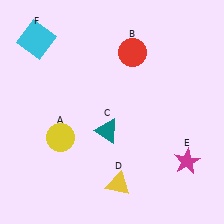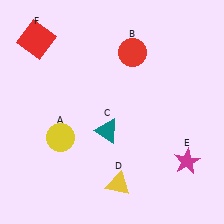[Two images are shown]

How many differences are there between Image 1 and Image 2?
There is 1 difference between the two images.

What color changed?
The square (F) changed from cyan in Image 1 to red in Image 2.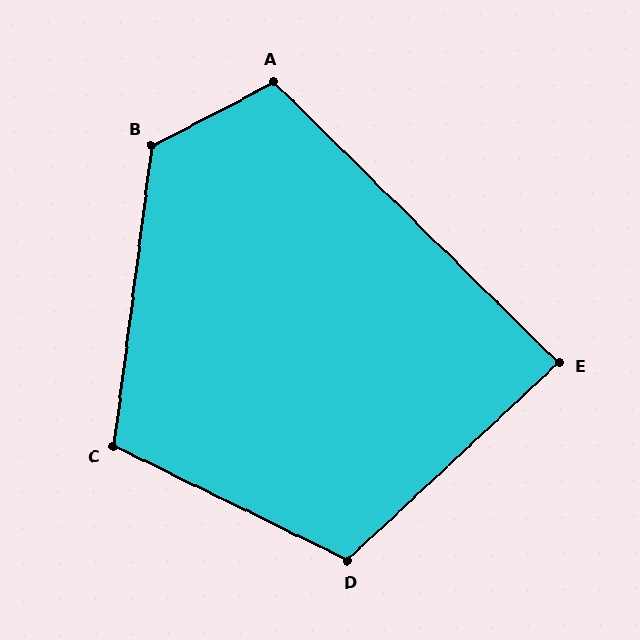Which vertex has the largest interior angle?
B, at approximately 125 degrees.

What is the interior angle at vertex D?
Approximately 111 degrees (obtuse).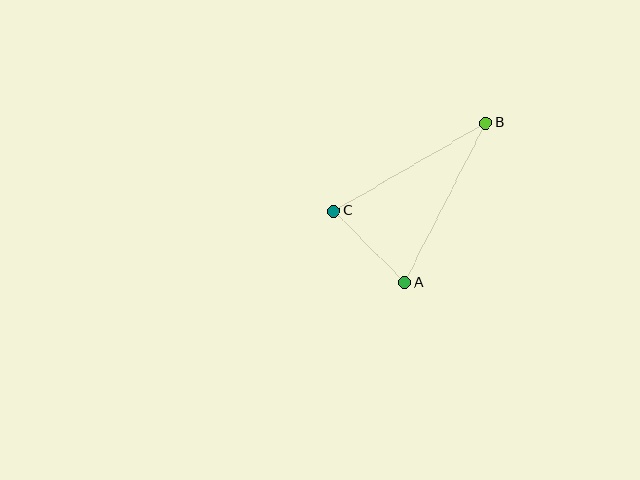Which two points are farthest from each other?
Points A and B are farthest from each other.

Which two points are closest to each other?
Points A and C are closest to each other.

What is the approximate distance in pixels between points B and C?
The distance between B and C is approximately 175 pixels.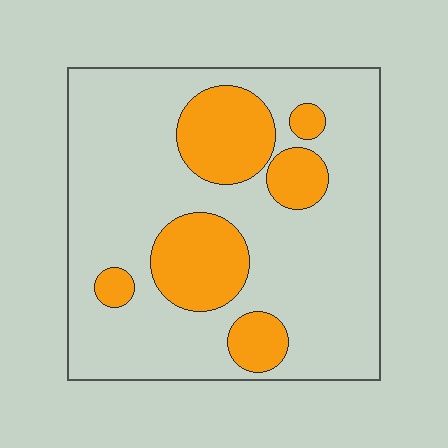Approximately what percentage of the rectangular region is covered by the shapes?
Approximately 25%.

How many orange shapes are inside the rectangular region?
6.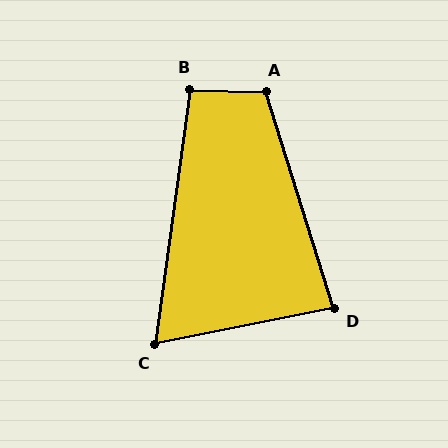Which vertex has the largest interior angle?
A, at approximately 109 degrees.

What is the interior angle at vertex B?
Approximately 96 degrees (obtuse).